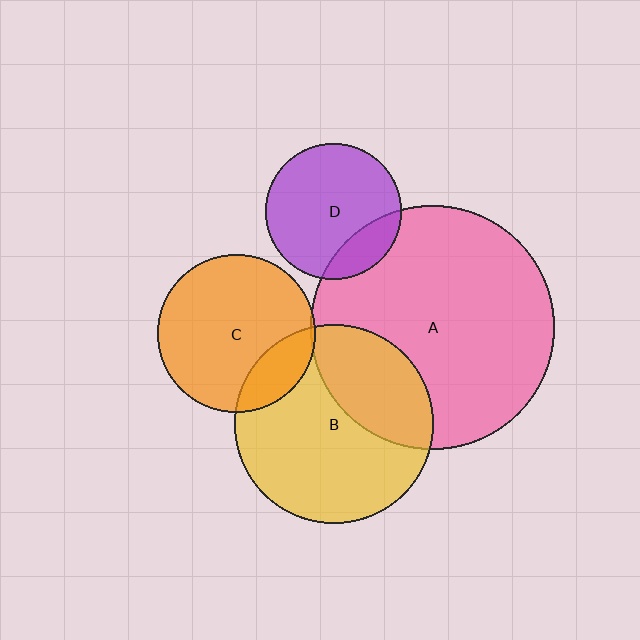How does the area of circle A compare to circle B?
Approximately 1.5 times.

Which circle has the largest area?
Circle A (pink).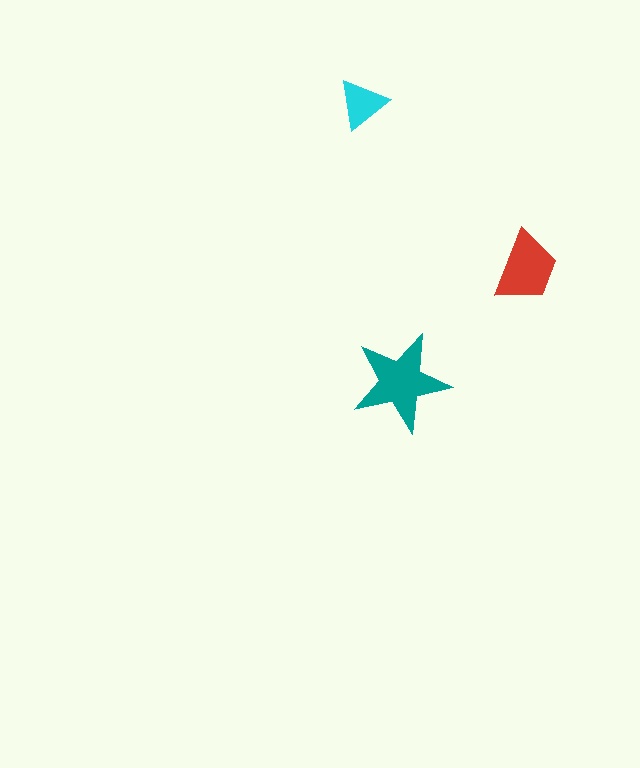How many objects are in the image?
There are 3 objects in the image.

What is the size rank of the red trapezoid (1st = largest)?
2nd.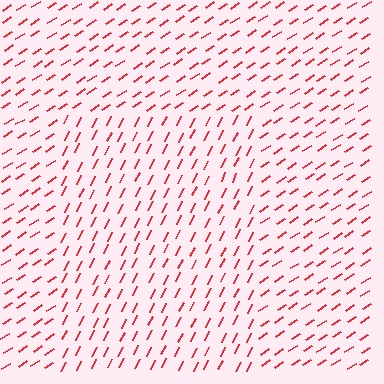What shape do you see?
I see a rectangle.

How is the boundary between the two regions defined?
The boundary is defined purely by a change in line orientation (approximately 31 degrees difference). All lines are the same color and thickness.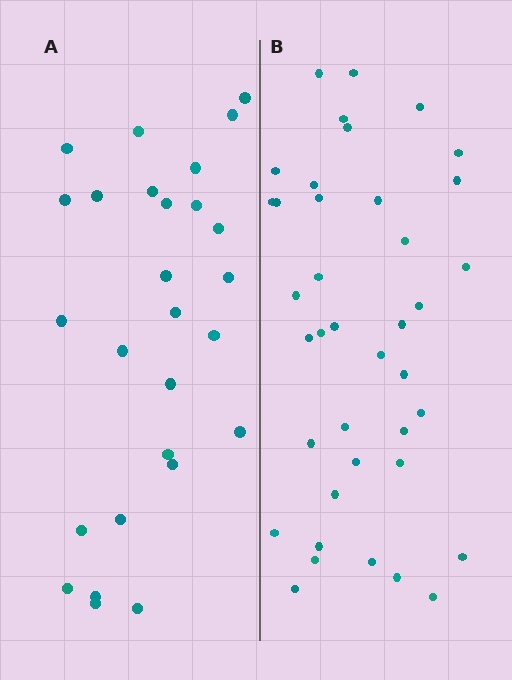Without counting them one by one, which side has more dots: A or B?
Region B (the right region) has more dots.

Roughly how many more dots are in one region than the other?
Region B has roughly 12 or so more dots than region A.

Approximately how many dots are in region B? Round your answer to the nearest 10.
About 40 dots. (The exact count is 39, which rounds to 40.)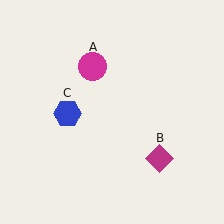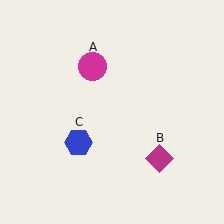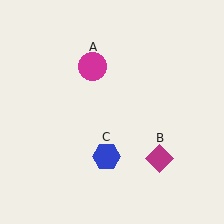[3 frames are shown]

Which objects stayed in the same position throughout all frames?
Magenta circle (object A) and magenta diamond (object B) remained stationary.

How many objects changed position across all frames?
1 object changed position: blue hexagon (object C).